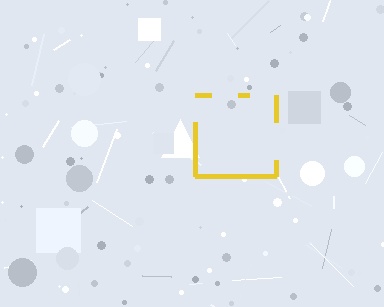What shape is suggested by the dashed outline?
The dashed outline suggests a square.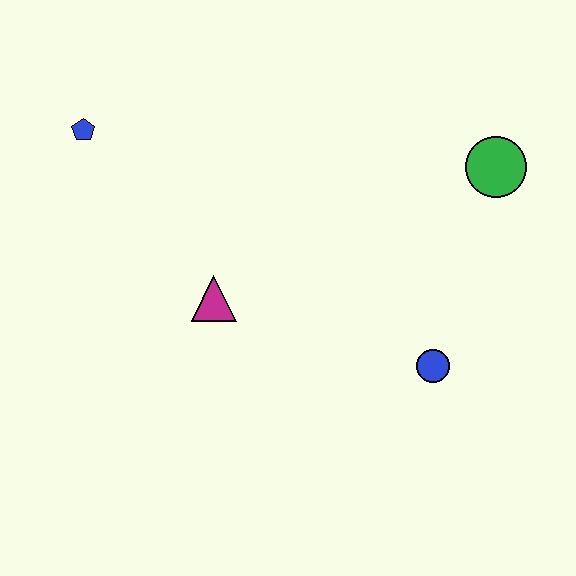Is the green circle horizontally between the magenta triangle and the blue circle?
No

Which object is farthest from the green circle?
The blue pentagon is farthest from the green circle.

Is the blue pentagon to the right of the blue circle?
No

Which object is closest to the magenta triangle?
The blue pentagon is closest to the magenta triangle.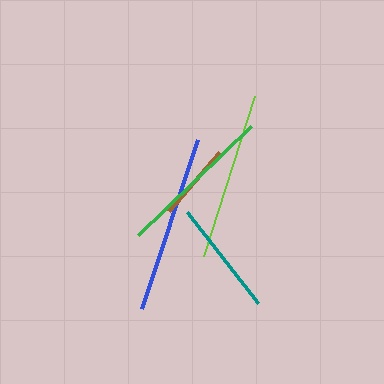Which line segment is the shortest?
The brown line is the shortest at approximately 77 pixels.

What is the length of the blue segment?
The blue segment is approximately 178 pixels long.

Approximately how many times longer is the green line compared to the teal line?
The green line is approximately 1.4 times the length of the teal line.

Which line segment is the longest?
The blue line is the longest at approximately 178 pixels.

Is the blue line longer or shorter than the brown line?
The blue line is longer than the brown line.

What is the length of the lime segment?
The lime segment is approximately 167 pixels long.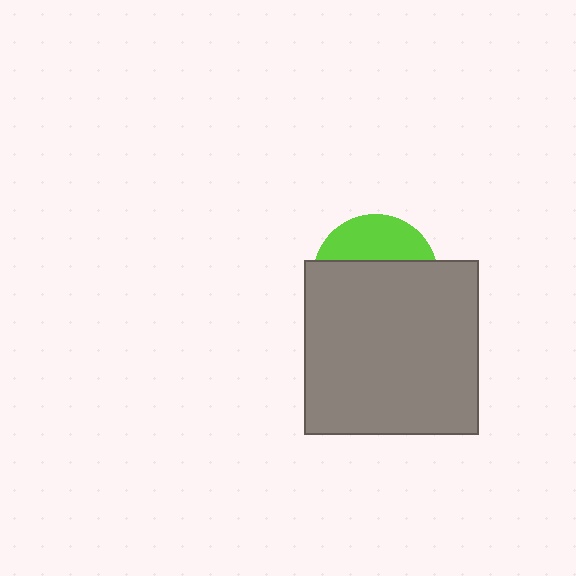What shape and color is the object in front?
The object in front is a gray square.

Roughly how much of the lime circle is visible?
A small part of it is visible (roughly 33%).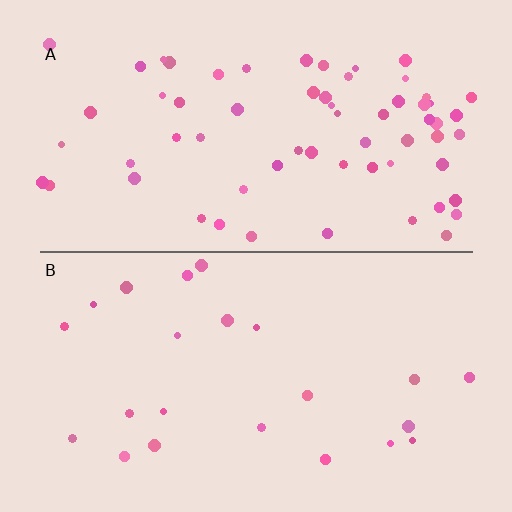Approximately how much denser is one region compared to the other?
Approximately 2.8× — region A over region B.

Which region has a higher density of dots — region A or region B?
A (the top).